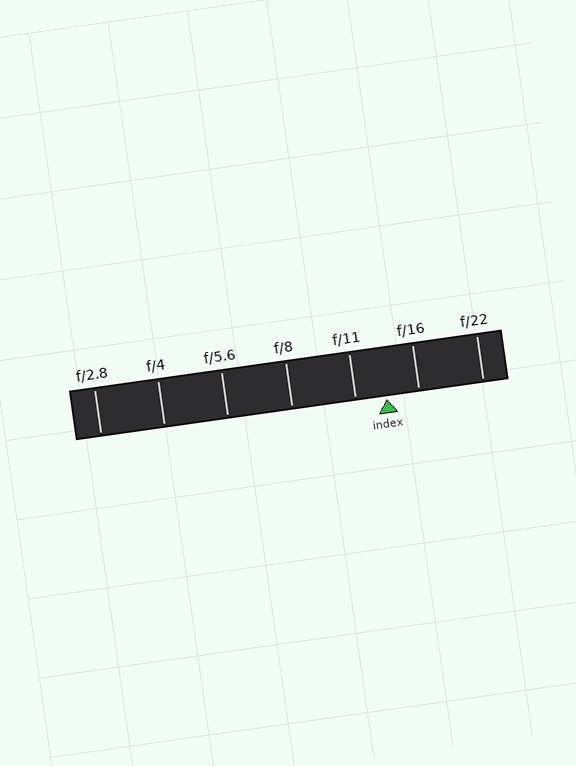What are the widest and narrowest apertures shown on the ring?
The widest aperture shown is f/2.8 and the narrowest is f/22.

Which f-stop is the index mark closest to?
The index mark is closest to f/11.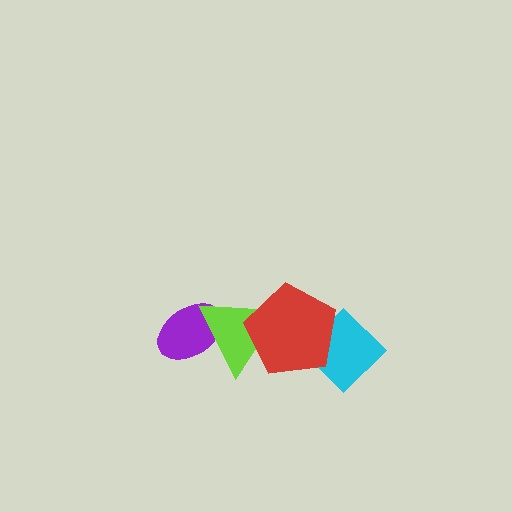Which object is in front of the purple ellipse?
The lime triangle is in front of the purple ellipse.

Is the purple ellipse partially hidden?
Yes, it is partially covered by another shape.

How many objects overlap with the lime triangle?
2 objects overlap with the lime triangle.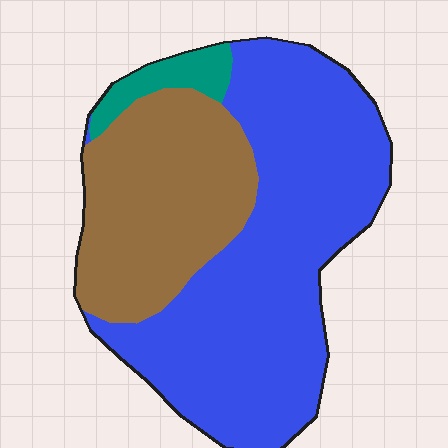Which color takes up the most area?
Blue, at roughly 60%.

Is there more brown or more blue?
Blue.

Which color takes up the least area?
Teal, at roughly 5%.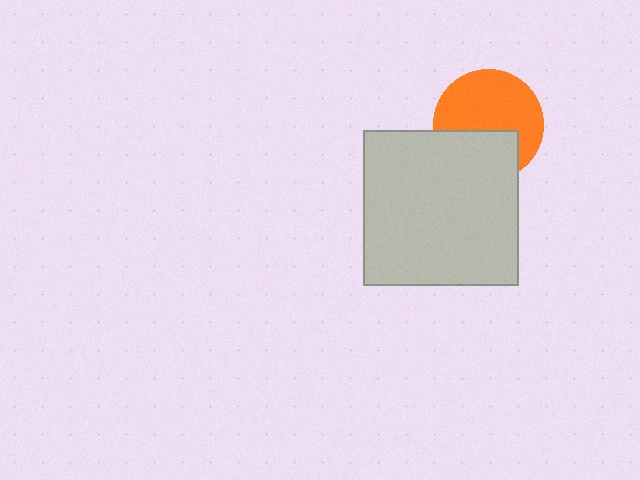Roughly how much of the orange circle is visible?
About half of it is visible (roughly 62%).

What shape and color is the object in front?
The object in front is a light gray square.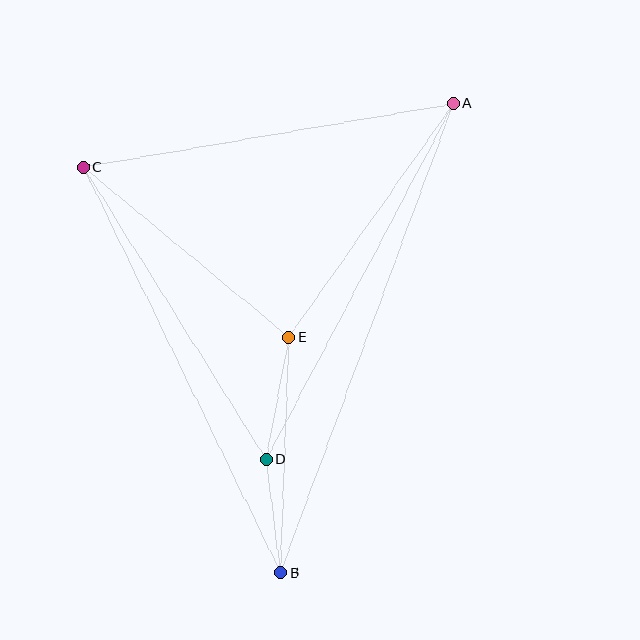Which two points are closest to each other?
Points B and D are closest to each other.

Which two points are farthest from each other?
Points A and B are farthest from each other.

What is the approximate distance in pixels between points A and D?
The distance between A and D is approximately 402 pixels.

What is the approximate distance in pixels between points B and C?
The distance between B and C is approximately 451 pixels.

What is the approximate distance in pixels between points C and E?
The distance between C and E is approximately 267 pixels.